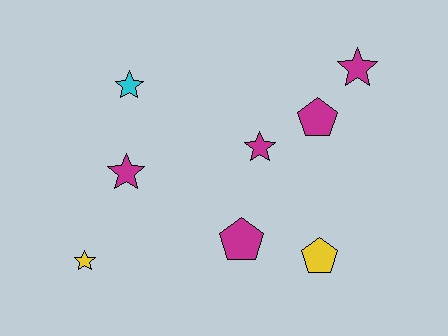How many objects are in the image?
There are 8 objects.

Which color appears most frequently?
Magenta, with 5 objects.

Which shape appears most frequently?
Star, with 5 objects.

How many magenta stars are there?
There are 3 magenta stars.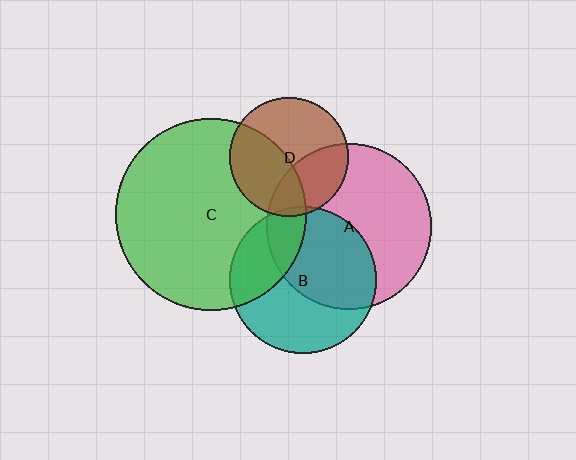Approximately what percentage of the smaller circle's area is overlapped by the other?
Approximately 40%.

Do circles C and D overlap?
Yes.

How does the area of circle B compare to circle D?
Approximately 1.5 times.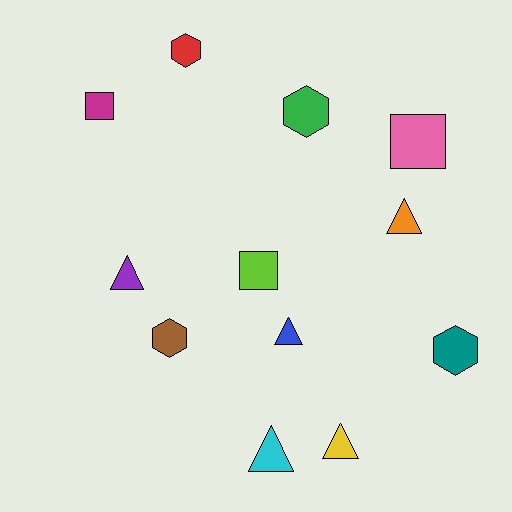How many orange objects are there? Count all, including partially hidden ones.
There is 1 orange object.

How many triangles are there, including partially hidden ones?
There are 5 triangles.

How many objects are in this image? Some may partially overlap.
There are 12 objects.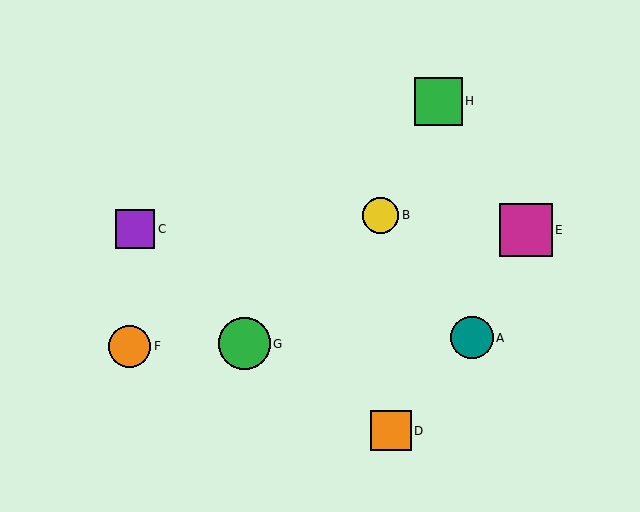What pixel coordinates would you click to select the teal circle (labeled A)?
Click at (472, 338) to select the teal circle A.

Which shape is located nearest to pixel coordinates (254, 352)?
The green circle (labeled G) at (244, 344) is nearest to that location.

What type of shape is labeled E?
Shape E is a magenta square.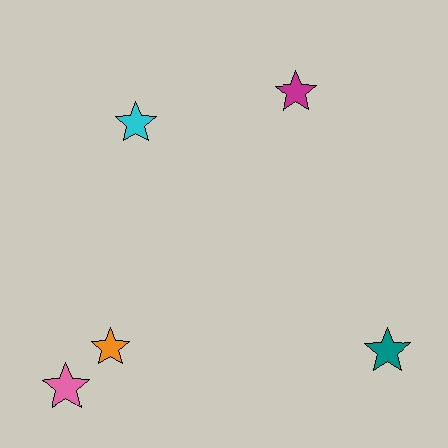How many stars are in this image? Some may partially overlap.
There are 5 stars.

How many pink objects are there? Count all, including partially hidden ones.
There is 1 pink object.